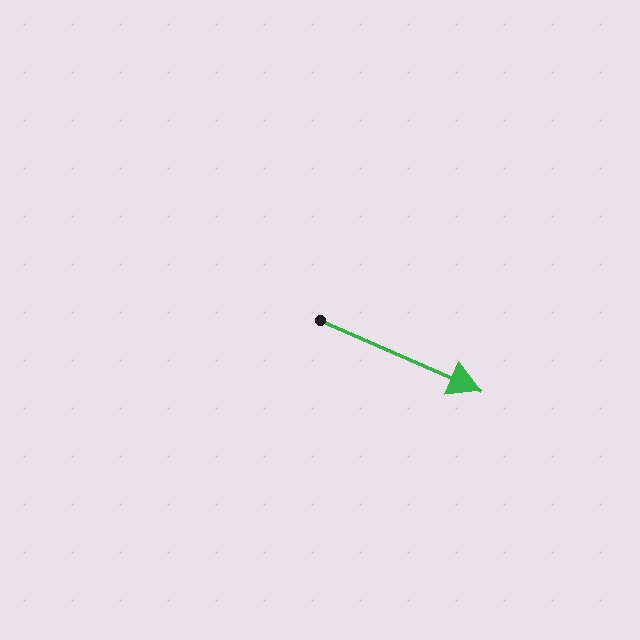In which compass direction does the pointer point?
Southeast.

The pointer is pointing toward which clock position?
Roughly 4 o'clock.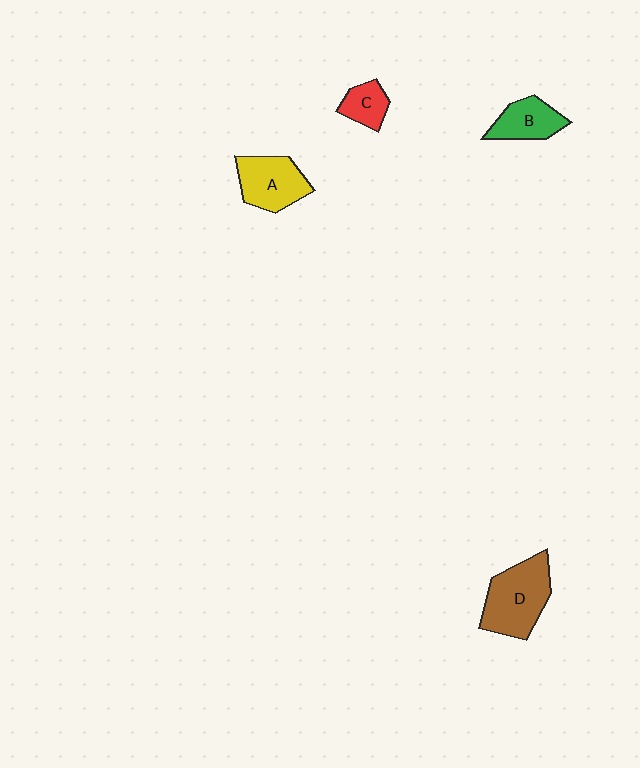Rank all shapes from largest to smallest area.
From largest to smallest: D (brown), A (yellow), B (green), C (red).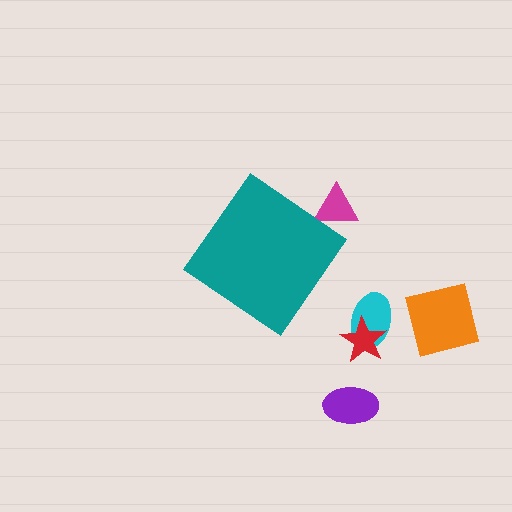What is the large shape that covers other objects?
A teal diamond.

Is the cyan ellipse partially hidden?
No, the cyan ellipse is fully visible.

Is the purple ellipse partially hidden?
No, the purple ellipse is fully visible.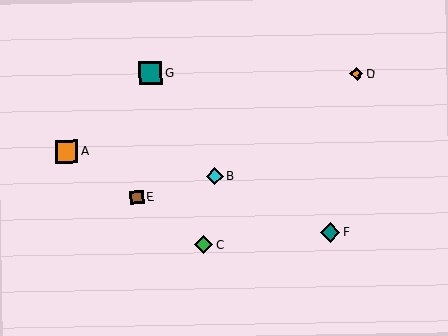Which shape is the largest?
The teal square (labeled G) is the largest.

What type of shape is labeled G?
Shape G is a teal square.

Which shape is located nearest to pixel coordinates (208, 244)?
The green diamond (labeled C) at (204, 245) is nearest to that location.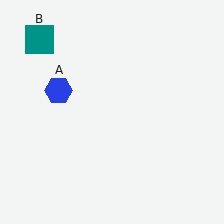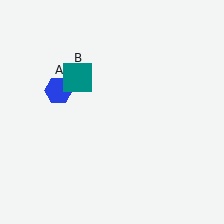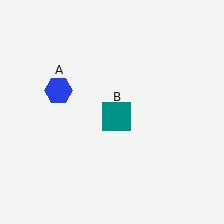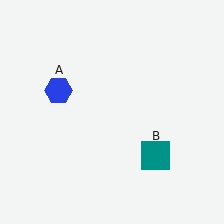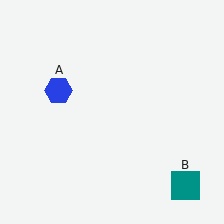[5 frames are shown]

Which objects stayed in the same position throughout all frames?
Blue hexagon (object A) remained stationary.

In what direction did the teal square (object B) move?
The teal square (object B) moved down and to the right.